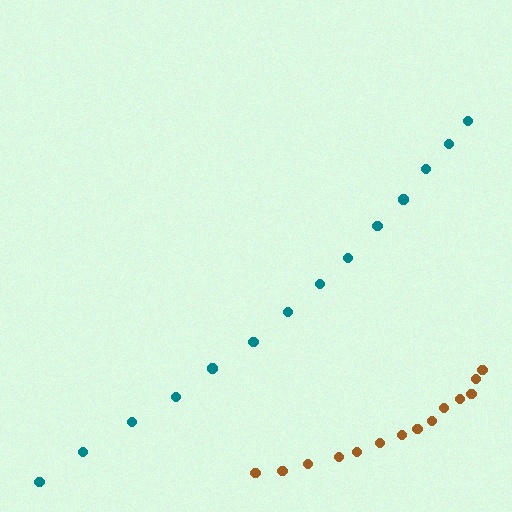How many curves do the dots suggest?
There are 2 distinct paths.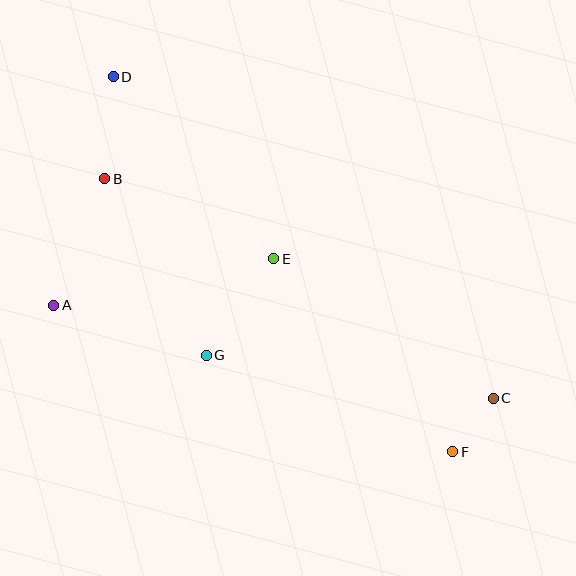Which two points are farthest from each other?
Points D and F are farthest from each other.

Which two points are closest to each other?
Points C and F are closest to each other.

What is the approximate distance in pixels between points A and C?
The distance between A and C is approximately 449 pixels.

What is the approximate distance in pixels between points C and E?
The distance between C and E is approximately 260 pixels.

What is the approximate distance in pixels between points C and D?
The distance between C and D is approximately 498 pixels.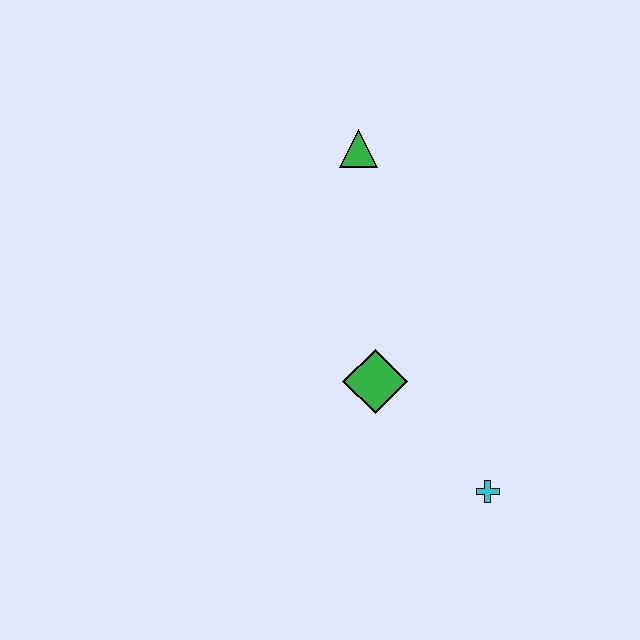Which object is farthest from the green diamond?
The green triangle is farthest from the green diamond.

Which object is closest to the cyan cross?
The green diamond is closest to the cyan cross.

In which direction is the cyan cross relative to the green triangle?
The cyan cross is below the green triangle.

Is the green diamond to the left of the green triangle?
No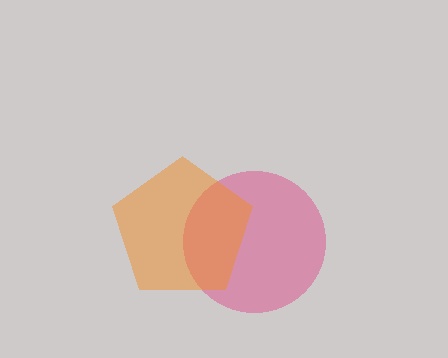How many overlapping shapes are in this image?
There are 2 overlapping shapes in the image.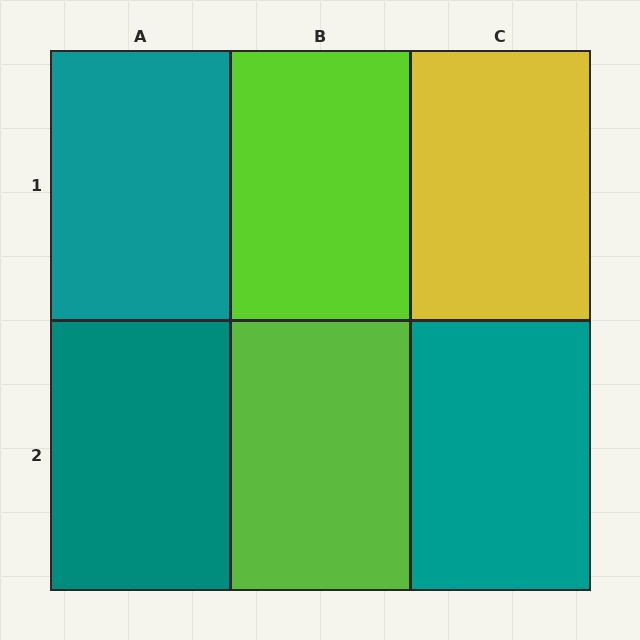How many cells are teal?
3 cells are teal.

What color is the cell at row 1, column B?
Lime.